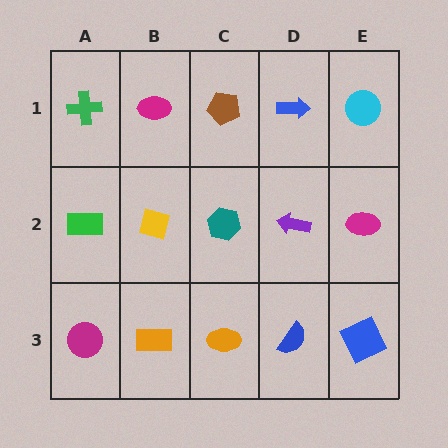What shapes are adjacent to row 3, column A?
A green rectangle (row 2, column A), an orange rectangle (row 3, column B).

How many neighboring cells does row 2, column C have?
4.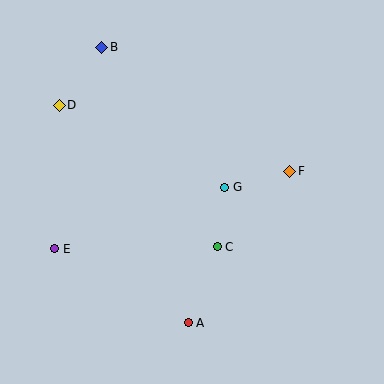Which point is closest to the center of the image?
Point G at (225, 187) is closest to the center.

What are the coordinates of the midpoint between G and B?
The midpoint between G and B is at (163, 117).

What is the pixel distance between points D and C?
The distance between D and C is 212 pixels.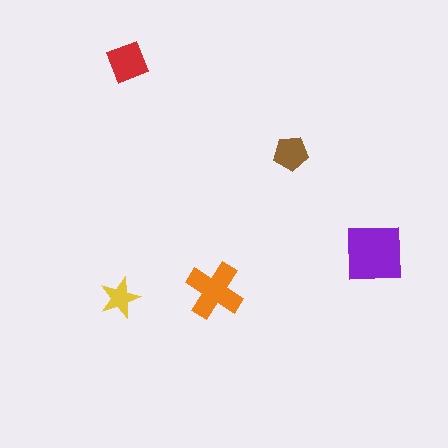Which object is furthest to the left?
The yellow star is leftmost.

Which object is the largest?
The purple square.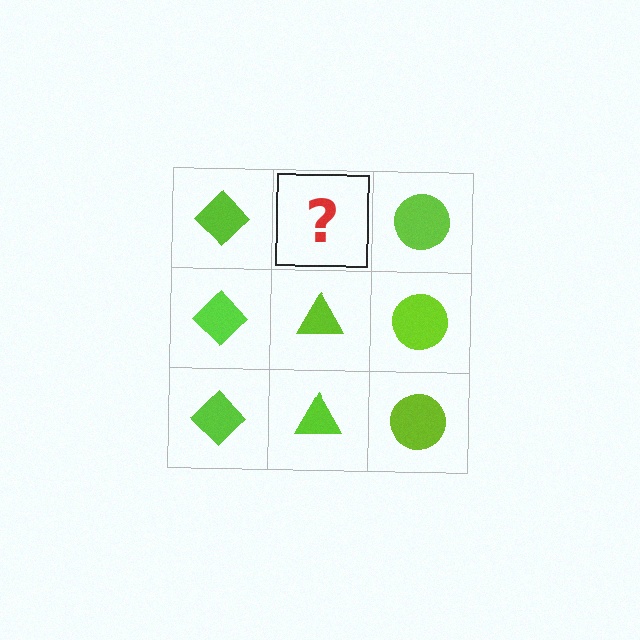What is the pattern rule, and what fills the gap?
The rule is that each column has a consistent shape. The gap should be filled with a lime triangle.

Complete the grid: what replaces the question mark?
The question mark should be replaced with a lime triangle.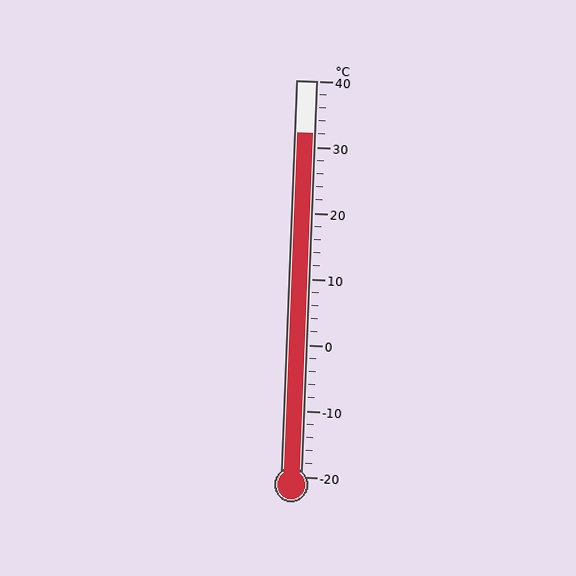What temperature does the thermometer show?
The thermometer shows approximately 32°C.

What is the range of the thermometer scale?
The thermometer scale ranges from -20°C to 40°C.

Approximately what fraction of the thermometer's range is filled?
The thermometer is filled to approximately 85% of its range.